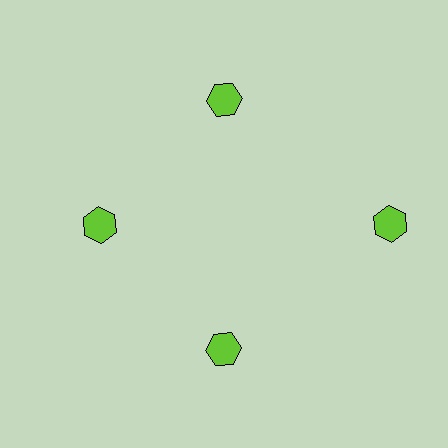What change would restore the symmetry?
The symmetry would be restored by moving it inward, back onto the ring so that all 4 hexagons sit at equal angles and equal distance from the center.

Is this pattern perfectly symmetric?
No. The 4 lime hexagons are arranged in a ring, but one element near the 3 o'clock position is pushed outward from the center, breaking the 4-fold rotational symmetry.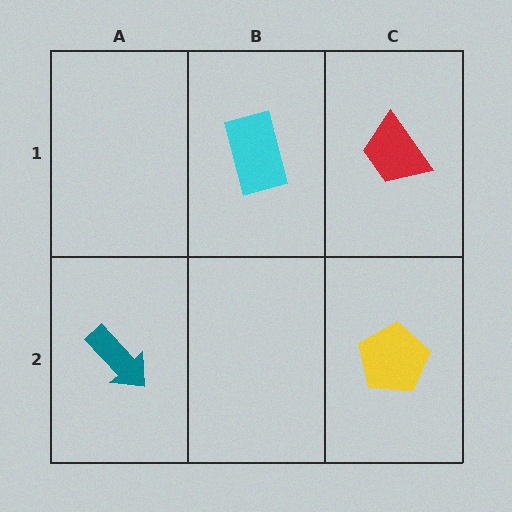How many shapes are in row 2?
2 shapes.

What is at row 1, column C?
A red trapezoid.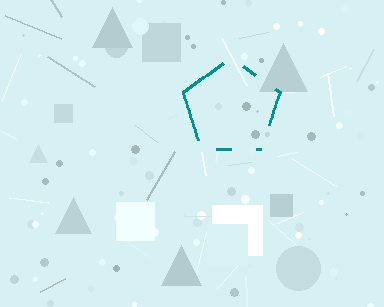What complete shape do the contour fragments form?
The contour fragments form a pentagon.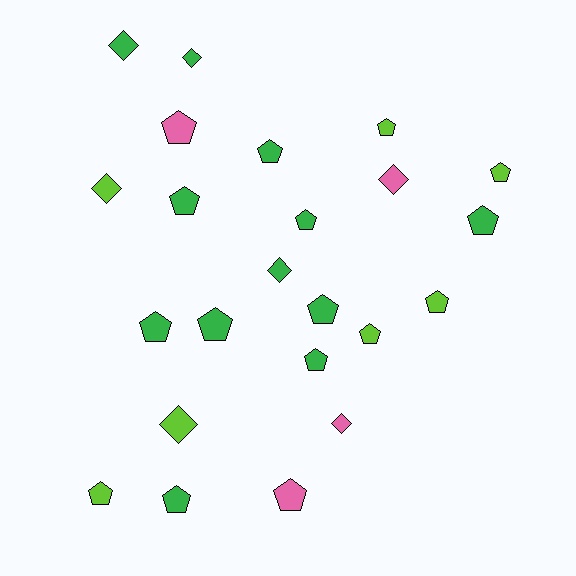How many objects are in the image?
There are 23 objects.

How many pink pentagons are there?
There are 2 pink pentagons.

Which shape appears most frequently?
Pentagon, with 16 objects.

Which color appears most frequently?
Green, with 12 objects.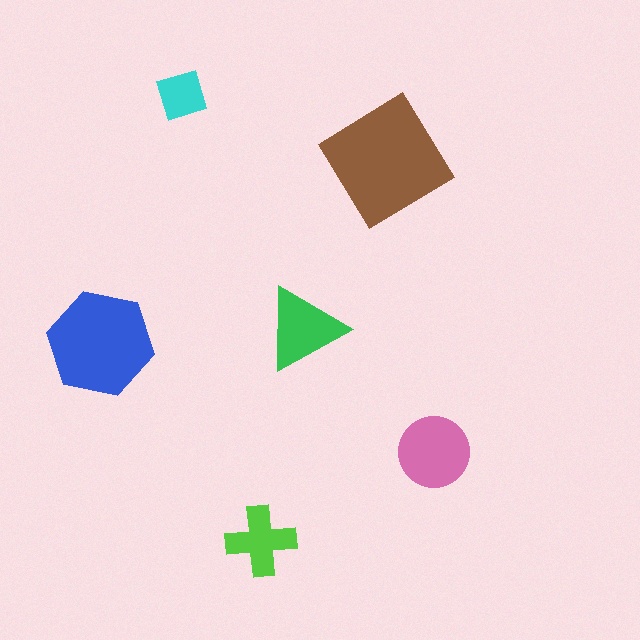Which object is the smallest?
The cyan diamond.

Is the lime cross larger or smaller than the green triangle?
Smaller.